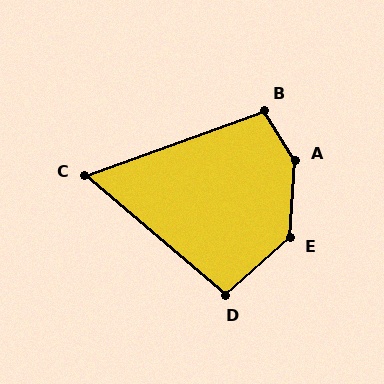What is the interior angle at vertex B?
Approximately 103 degrees (obtuse).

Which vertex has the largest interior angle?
A, at approximately 143 degrees.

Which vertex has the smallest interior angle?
C, at approximately 60 degrees.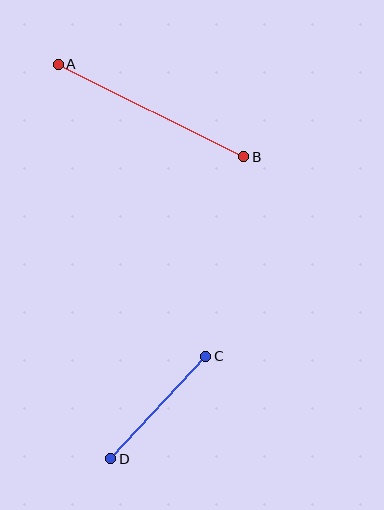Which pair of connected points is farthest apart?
Points A and B are farthest apart.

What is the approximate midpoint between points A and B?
The midpoint is at approximately (151, 111) pixels.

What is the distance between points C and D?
The distance is approximately 140 pixels.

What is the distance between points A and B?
The distance is approximately 207 pixels.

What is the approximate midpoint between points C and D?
The midpoint is at approximately (158, 408) pixels.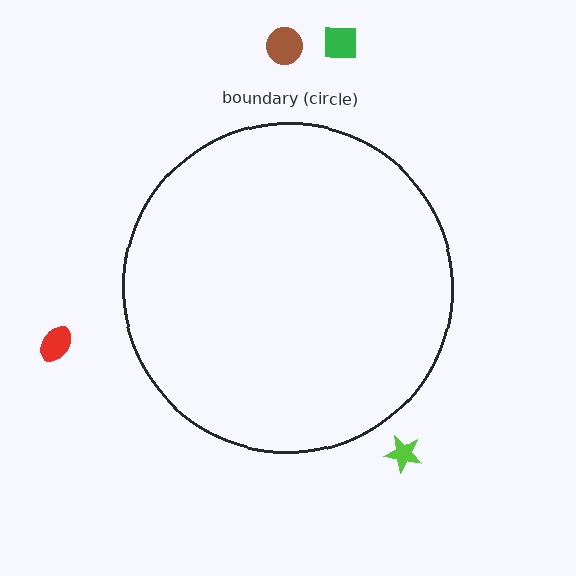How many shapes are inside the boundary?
0 inside, 4 outside.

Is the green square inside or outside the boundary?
Outside.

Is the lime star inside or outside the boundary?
Outside.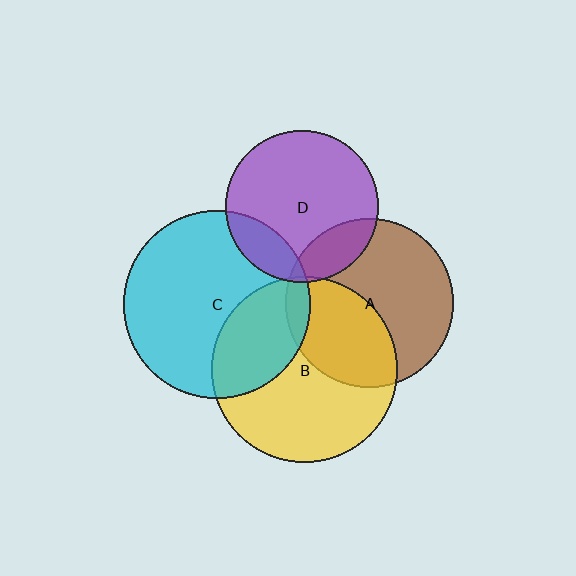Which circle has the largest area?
Circle C (cyan).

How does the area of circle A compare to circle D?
Approximately 1.2 times.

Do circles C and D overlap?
Yes.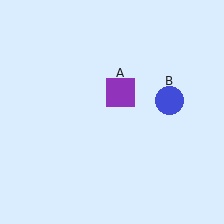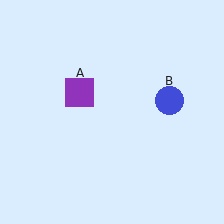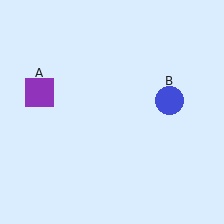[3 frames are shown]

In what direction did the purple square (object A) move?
The purple square (object A) moved left.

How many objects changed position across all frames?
1 object changed position: purple square (object A).